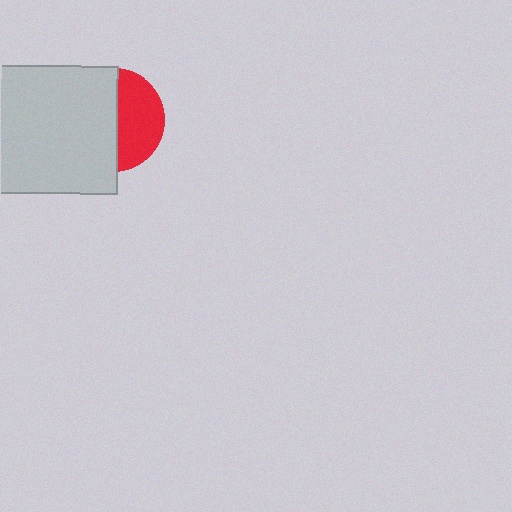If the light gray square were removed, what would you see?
You would see the complete red circle.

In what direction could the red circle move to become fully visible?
The red circle could move right. That would shift it out from behind the light gray square entirely.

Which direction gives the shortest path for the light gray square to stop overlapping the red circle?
Moving left gives the shortest separation.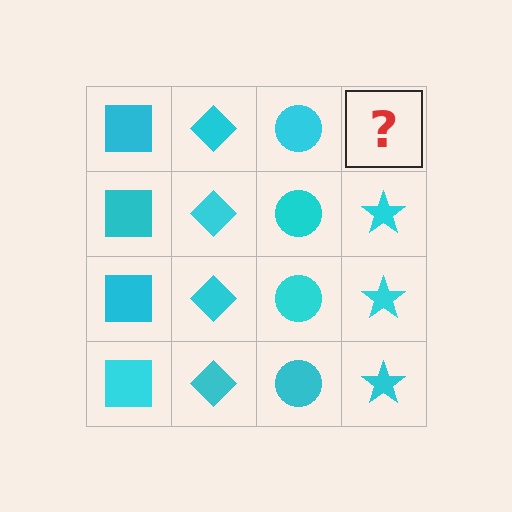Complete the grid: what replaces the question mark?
The question mark should be replaced with a cyan star.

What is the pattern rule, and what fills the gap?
The rule is that each column has a consistent shape. The gap should be filled with a cyan star.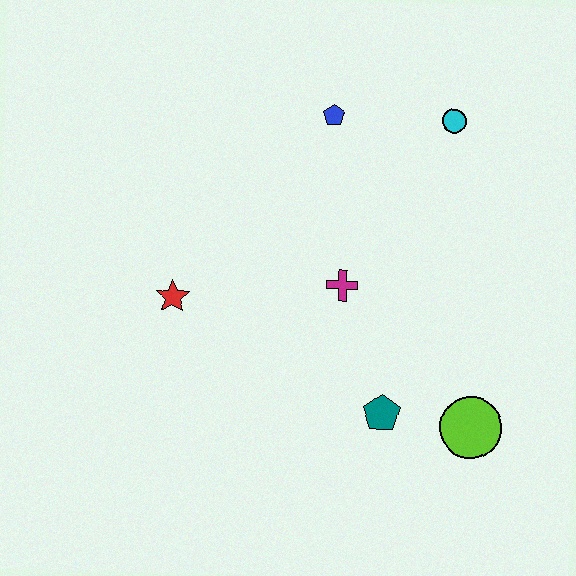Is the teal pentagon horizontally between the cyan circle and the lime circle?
No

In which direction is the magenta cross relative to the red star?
The magenta cross is to the right of the red star.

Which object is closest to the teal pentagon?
The lime circle is closest to the teal pentagon.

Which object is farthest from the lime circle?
The blue pentagon is farthest from the lime circle.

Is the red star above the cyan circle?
No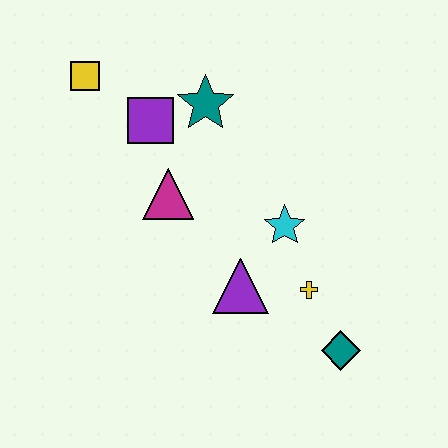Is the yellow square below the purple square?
No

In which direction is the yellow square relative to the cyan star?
The yellow square is to the left of the cyan star.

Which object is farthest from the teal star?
The teal diamond is farthest from the teal star.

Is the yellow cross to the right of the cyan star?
Yes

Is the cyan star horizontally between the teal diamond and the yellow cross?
No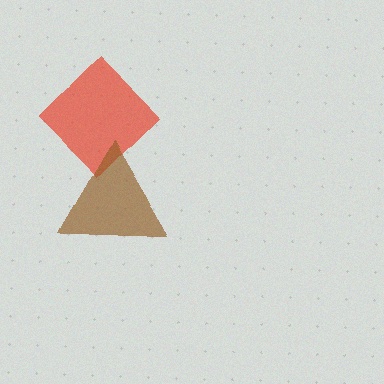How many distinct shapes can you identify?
There are 2 distinct shapes: a red diamond, a brown triangle.